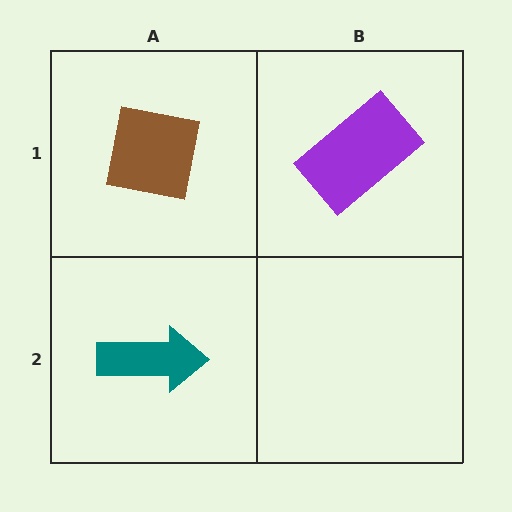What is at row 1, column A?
A brown square.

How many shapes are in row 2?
1 shape.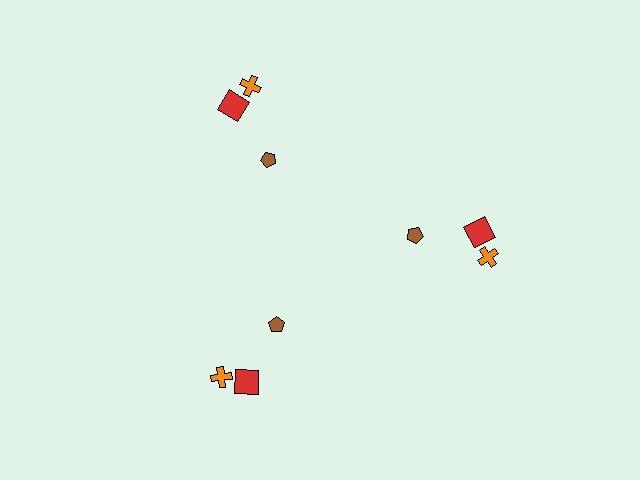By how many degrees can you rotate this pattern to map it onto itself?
The pattern maps onto itself every 120 degrees of rotation.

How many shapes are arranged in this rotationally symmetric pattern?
There are 9 shapes, arranged in 3 groups of 3.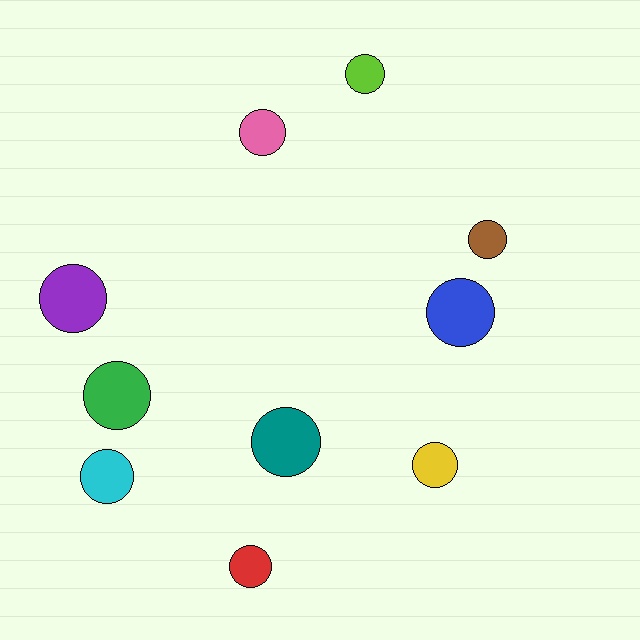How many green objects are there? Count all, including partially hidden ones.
There is 1 green object.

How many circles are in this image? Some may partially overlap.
There are 10 circles.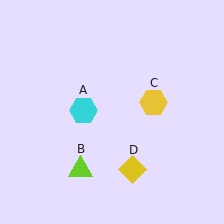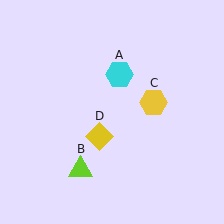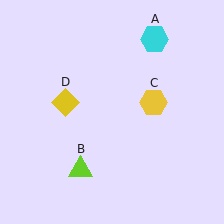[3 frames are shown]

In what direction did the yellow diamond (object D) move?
The yellow diamond (object D) moved up and to the left.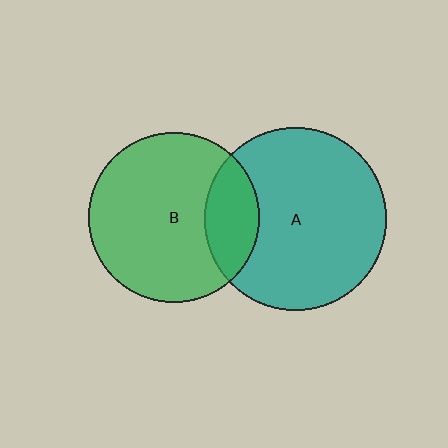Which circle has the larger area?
Circle A (teal).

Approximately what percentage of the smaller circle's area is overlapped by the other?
Approximately 20%.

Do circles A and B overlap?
Yes.